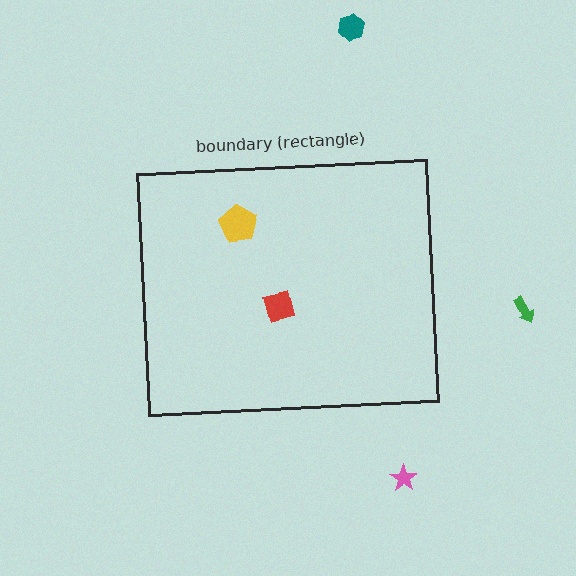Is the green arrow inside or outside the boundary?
Outside.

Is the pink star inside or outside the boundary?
Outside.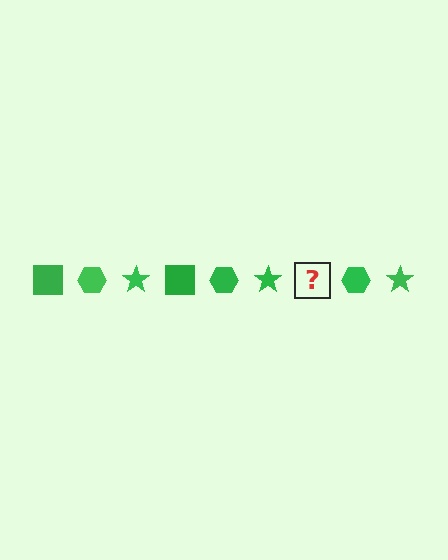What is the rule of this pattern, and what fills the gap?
The rule is that the pattern cycles through square, hexagon, star shapes in green. The gap should be filled with a green square.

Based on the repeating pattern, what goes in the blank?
The blank should be a green square.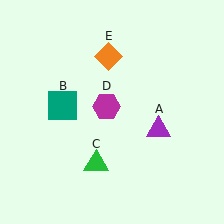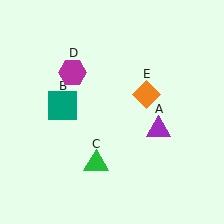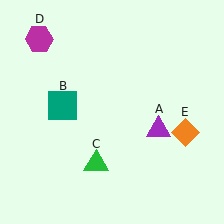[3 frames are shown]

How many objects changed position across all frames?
2 objects changed position: magenta hexagon (object D), orange diamond (object E).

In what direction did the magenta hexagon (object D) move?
The magenta hexagon (object D) moved up and to the left.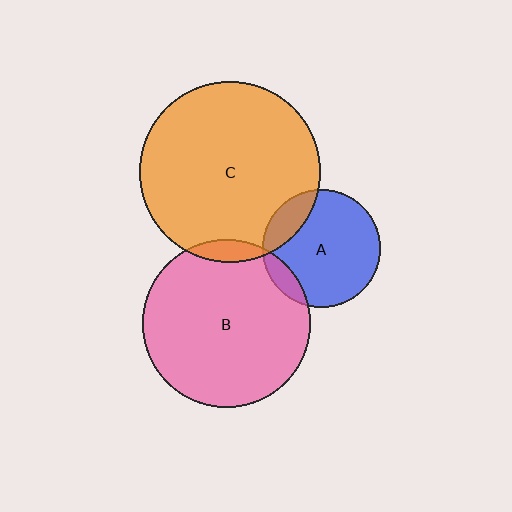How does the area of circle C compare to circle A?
Approximately 2.3 times.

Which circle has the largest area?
Circle C (orange).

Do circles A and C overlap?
Yes.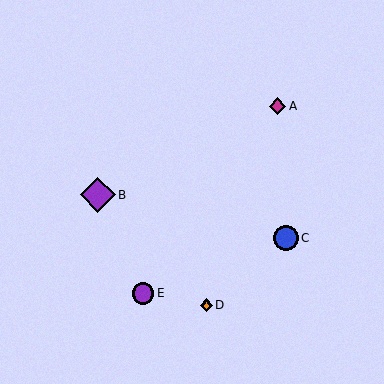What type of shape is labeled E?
Shape E is a purple circle.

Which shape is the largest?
The purple diamond (labeled B) is the largest.